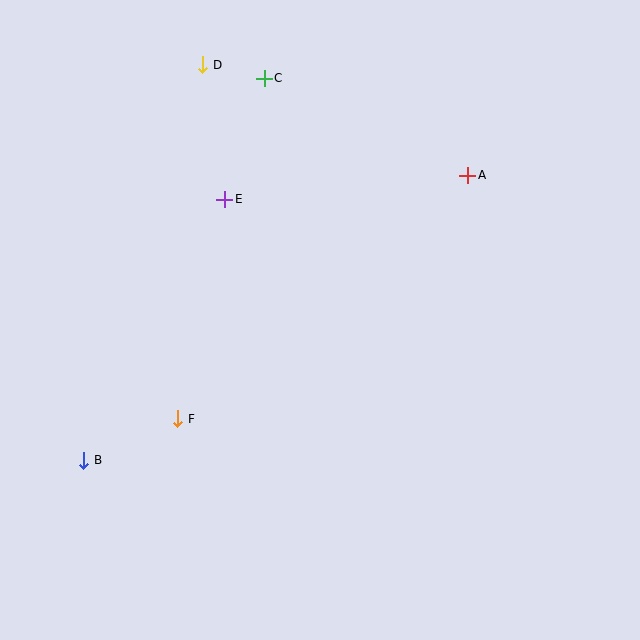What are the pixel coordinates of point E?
Point E is at (225, 199).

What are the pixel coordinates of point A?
Point A is at (468, 175).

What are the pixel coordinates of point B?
Point B is at (84, 460).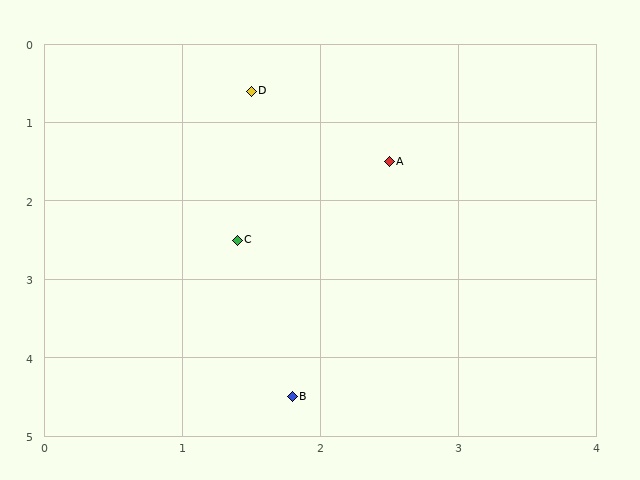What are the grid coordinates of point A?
Point A is at approximately (2.5, 1.5).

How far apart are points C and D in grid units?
Points C and D are about 1.9 grid units apart.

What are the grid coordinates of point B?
Point B is at approximately (1.8, 4.5).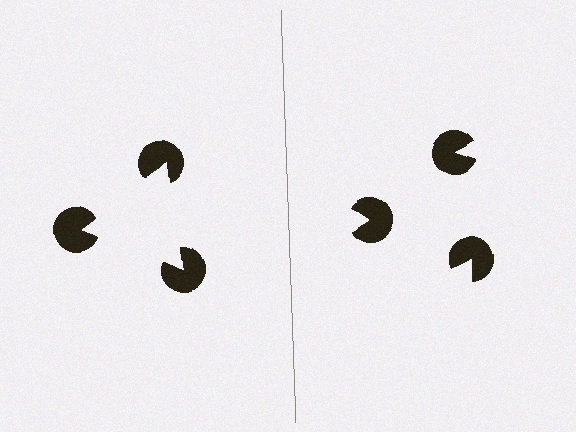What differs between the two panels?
The pac-man discs are positioned identically on both sides; only the wedge orientations differ. On the left they align to a triangle; on the right they are misaligned.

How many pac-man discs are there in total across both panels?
6 — 3 on each side.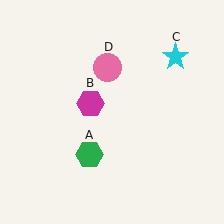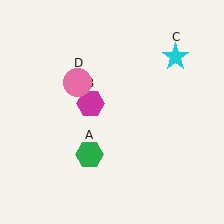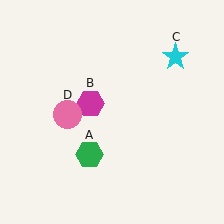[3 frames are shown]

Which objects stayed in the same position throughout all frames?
Green hexagon (object A) and magenta hexagon (object B) and cyan star (object C) remained stationary.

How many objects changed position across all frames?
1 object changed position: pink circle (object D).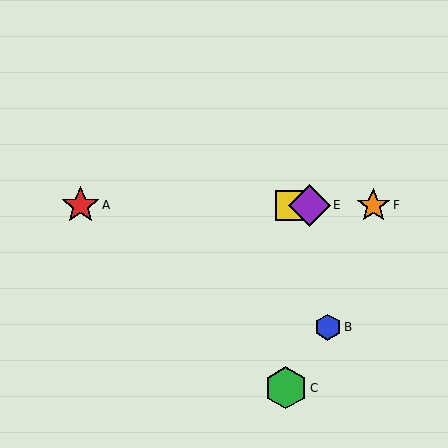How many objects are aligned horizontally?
4 objects (A, D, E, F) are aligned horizontally.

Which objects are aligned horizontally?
Objects A, D, E, F are aligned horizontally.